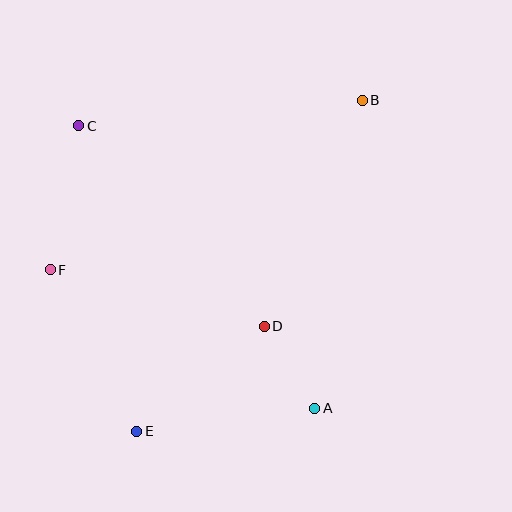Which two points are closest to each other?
Points A and D are closest to each other.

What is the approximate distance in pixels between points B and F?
The distance between B and F is approximately 355 pixels.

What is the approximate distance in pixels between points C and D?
The distance between C and D is approximately 273 pixels.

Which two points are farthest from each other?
Points B and E are farthest from each other.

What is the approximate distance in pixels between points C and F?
The distance between C and F is approximately 147 pixels.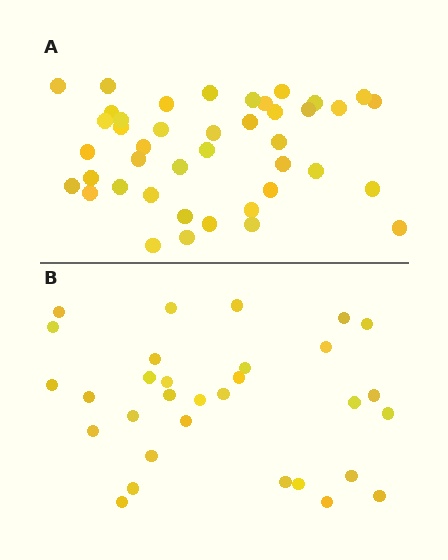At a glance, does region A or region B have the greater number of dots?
Region A (the top region) has more dots.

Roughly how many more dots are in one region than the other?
Region A has roughly 12 or so more dots than region B.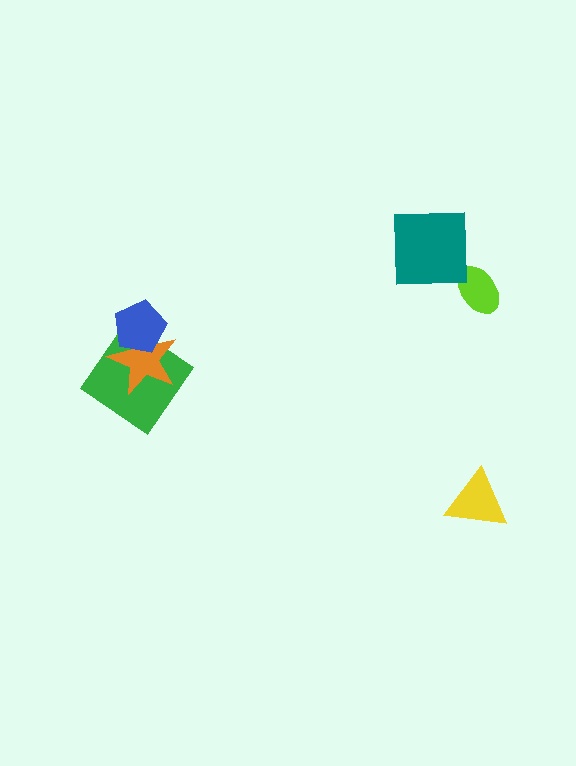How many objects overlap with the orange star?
2 objects overlap with the orange star.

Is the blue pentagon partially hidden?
No, no other shape covers it.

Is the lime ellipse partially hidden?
Yes, it is partially covered by another shape.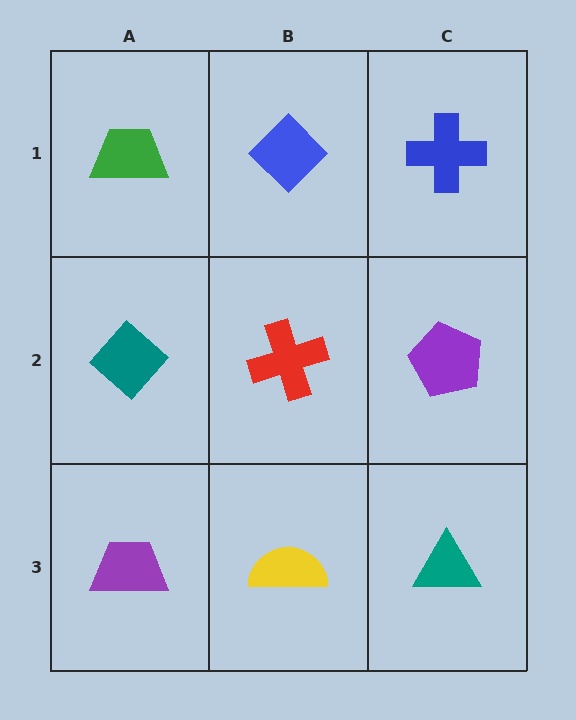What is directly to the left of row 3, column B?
A purple trapezoid.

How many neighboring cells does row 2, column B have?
4.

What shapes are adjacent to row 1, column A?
A teal diamond (row 2, column A), a blue diamond (row 1, column B).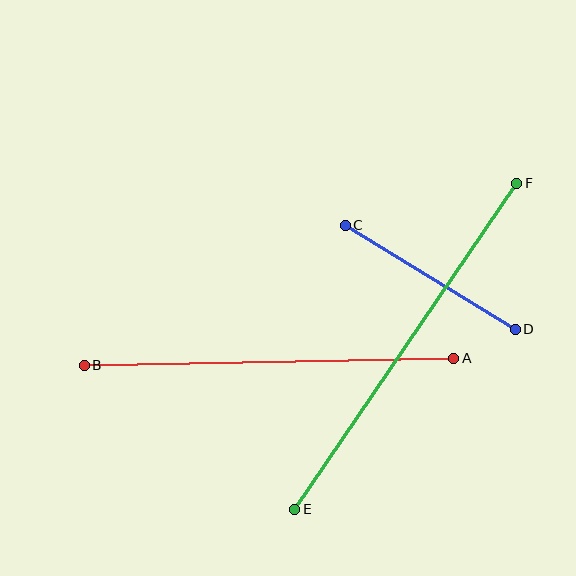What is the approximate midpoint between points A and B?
The midpoint is at approximately (269, 362) pixels.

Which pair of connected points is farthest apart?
Points E and F are farthest apart.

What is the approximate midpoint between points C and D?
The midpoint is at approximately (430, 277) pixels.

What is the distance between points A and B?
The distance is approximately 370 pixels.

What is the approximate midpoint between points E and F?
The midpoint is at approximately (406, 346) pixels.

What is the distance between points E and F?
The distance is approximately 394 pixels.